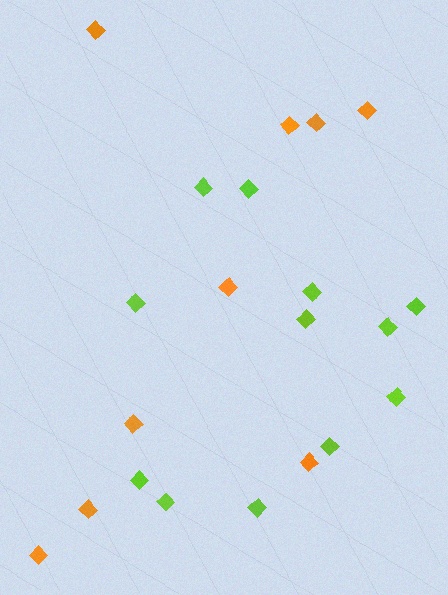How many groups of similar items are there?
There are 2 groups: one group of lime diamonds (12) and one group of orange diamonds (9).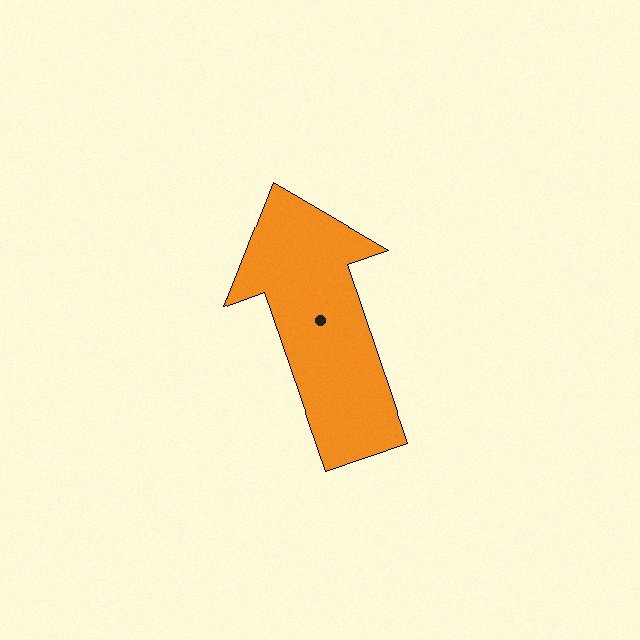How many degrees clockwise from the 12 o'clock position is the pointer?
Approximately 341 degrees.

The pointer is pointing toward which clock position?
Roughly 11 o'clock.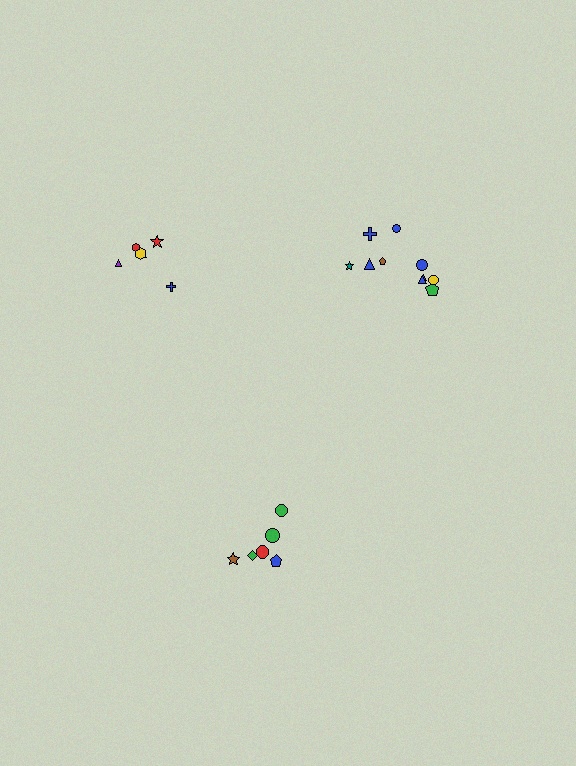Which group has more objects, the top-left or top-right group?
The top-right group.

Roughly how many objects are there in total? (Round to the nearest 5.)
Roughly 20 objects in total.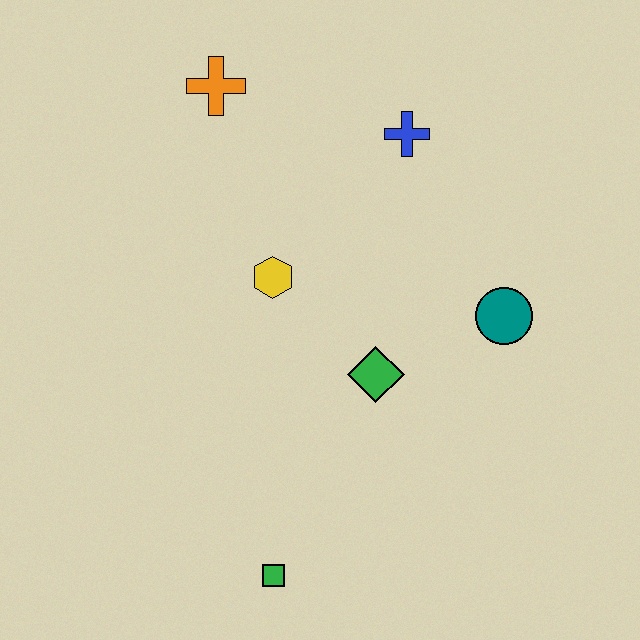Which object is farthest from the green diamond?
The orange cross is farthest from the green diamond.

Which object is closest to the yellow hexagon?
The green diamond is closest to the yellow hexagon.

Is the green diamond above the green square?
Yes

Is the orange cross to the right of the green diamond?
No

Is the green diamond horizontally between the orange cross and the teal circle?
Yes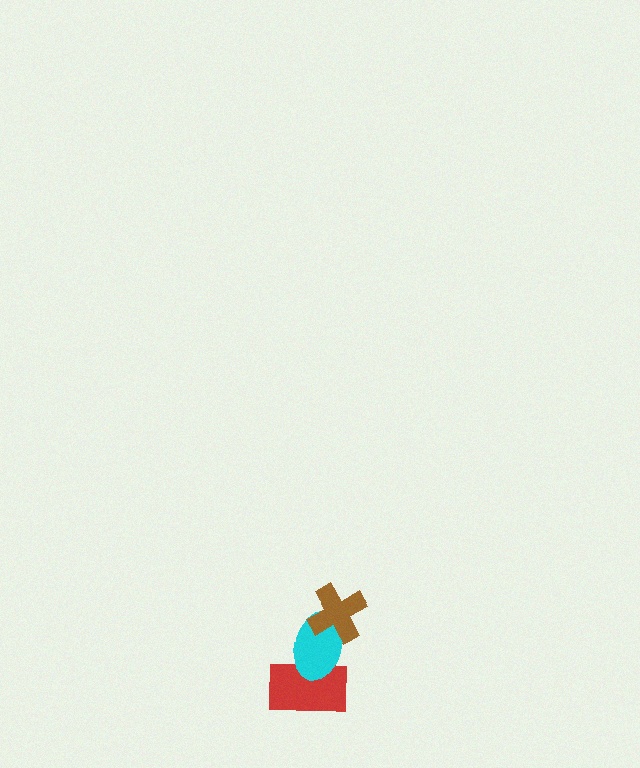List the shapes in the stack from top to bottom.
From top to bottom: the brown cross, the cyan ellipse, the red rectangle.